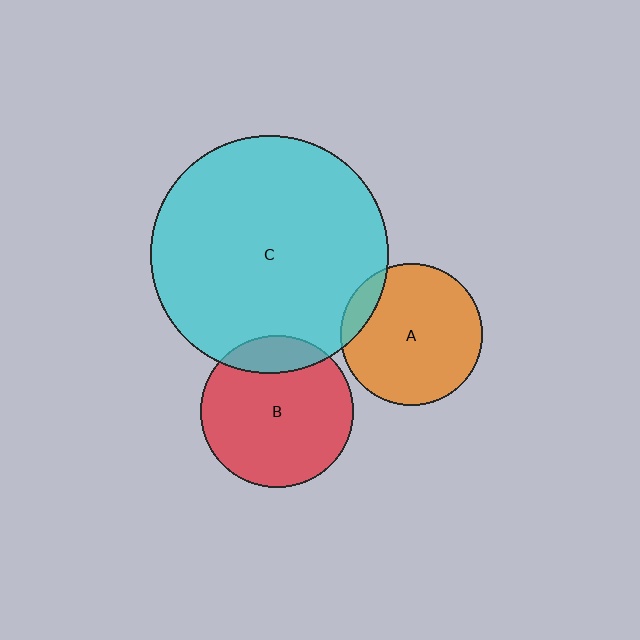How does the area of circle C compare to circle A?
Approximately 2.8 times.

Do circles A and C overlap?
Yes.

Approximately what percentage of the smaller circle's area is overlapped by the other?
Approximately 10%.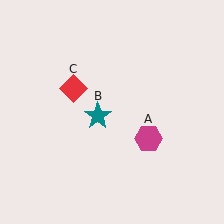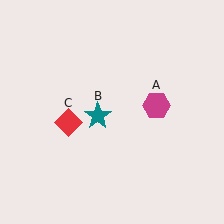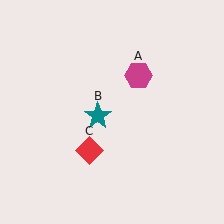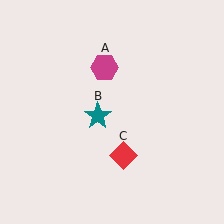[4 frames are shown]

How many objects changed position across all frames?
2 objects changed position: magenta hexagon (object A), red diamond (object C).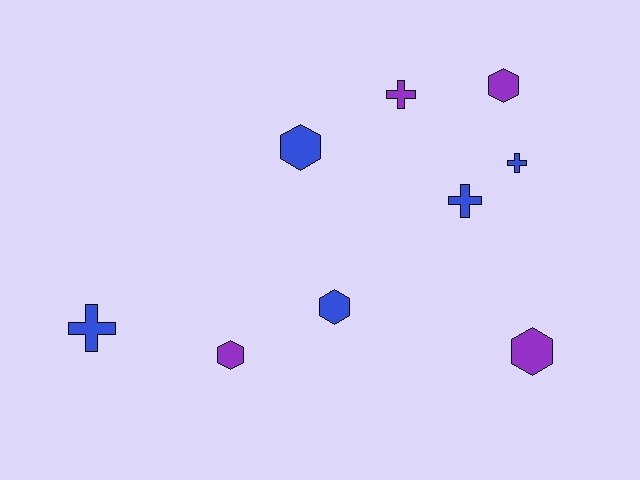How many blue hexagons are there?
There are 2 blue hexagons.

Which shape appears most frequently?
Hexagon, with 5 objects.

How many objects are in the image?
There are 9 objects.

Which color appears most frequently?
Blue, with 5 objects.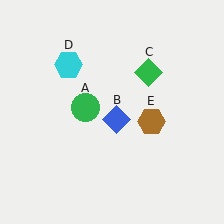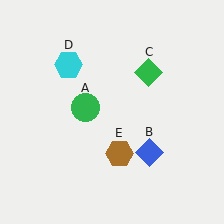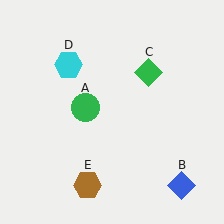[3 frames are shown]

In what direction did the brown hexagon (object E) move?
The brown hexagon (object E) moved down and to the left.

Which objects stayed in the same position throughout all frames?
Green circle (object A) and green diamond (object C) and cyan hexagon (object D) remained stationary.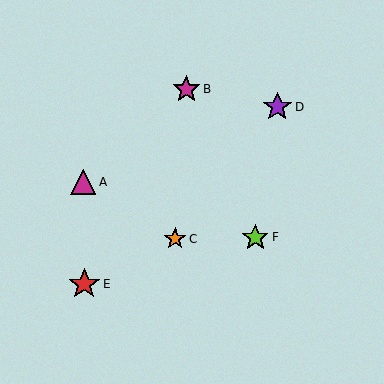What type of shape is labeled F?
Shape F is a lime star.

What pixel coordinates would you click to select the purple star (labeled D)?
Click at (277, 107) to select the purple star D.